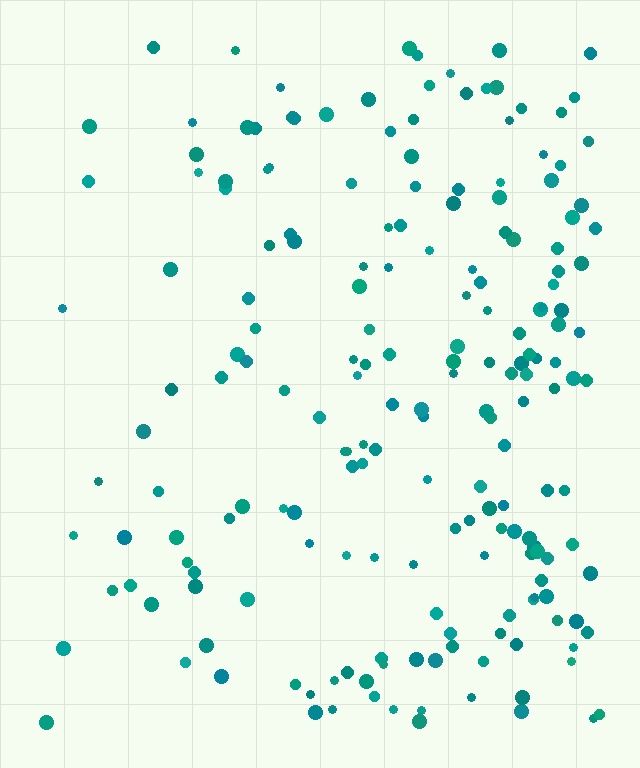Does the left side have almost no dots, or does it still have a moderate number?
Still a moderate number, just noticeably fewer than the right.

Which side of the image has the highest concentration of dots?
The right.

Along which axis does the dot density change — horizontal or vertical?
Horizontal.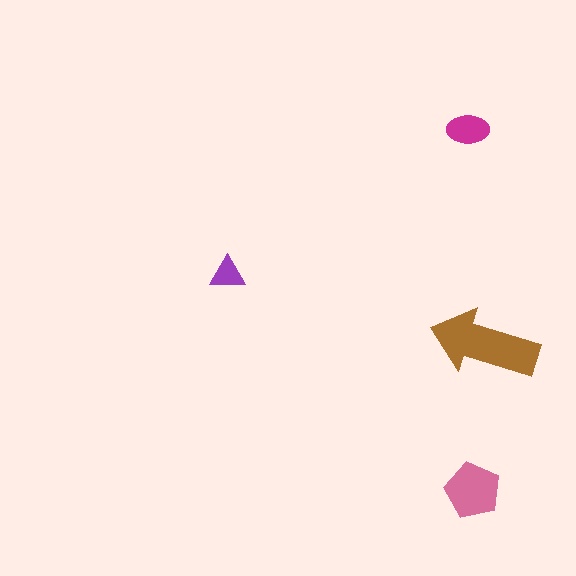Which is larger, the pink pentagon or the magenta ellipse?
The pink pentagon.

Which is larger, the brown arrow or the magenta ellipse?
The brown arrow.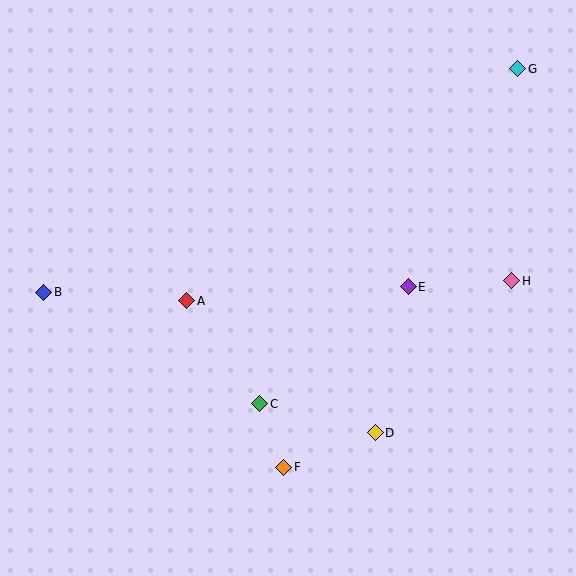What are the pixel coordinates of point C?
Point C is at (260, 404).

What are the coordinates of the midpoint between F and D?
The midpoint between F and D is at (330, 450).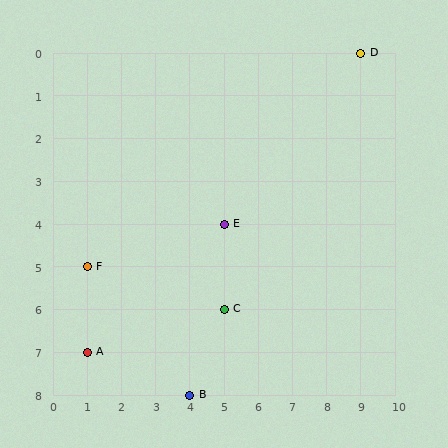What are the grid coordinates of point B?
Point B is at grid coordinates (4, 8).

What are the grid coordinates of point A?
Point A is at grid coordinates (1, 7).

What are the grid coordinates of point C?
Point C is at grid coordinates (5, 6).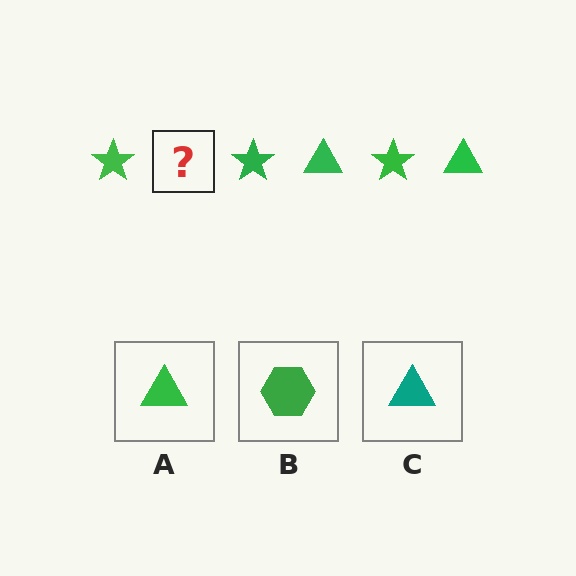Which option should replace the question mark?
Option A.